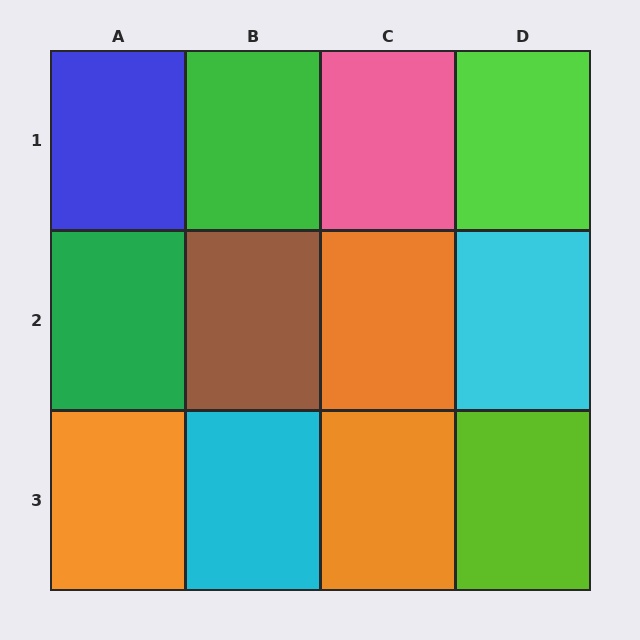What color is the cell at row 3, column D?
Lime.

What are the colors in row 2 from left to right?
Green, brown, orange, cyan.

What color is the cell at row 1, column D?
Lime.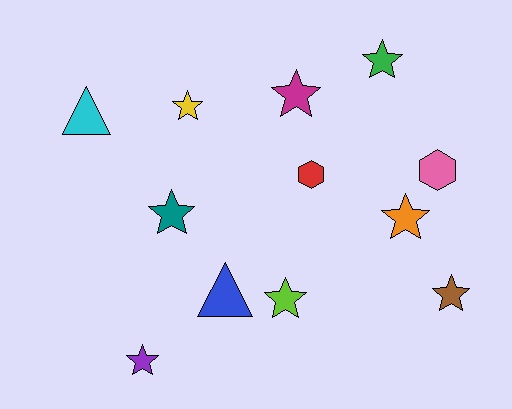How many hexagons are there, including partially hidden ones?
There are 2 hexagons.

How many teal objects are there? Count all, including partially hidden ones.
There is 1 teal object.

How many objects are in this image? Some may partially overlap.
There are 12 objects.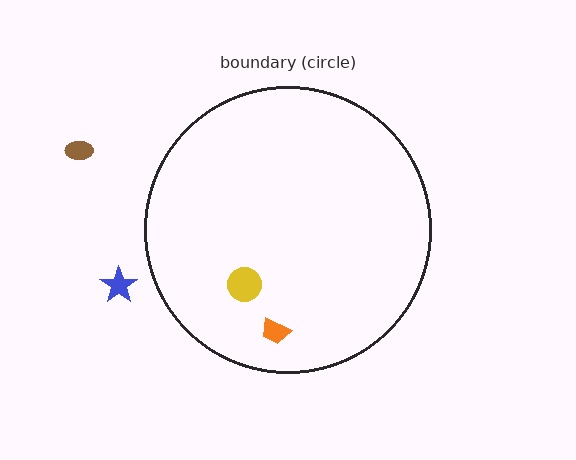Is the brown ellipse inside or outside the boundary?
Outside.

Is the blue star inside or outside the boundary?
Outside.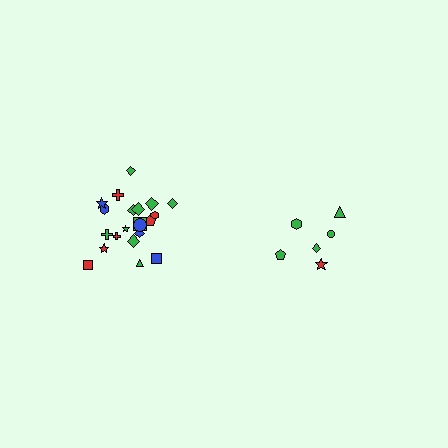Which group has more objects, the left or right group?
The left group.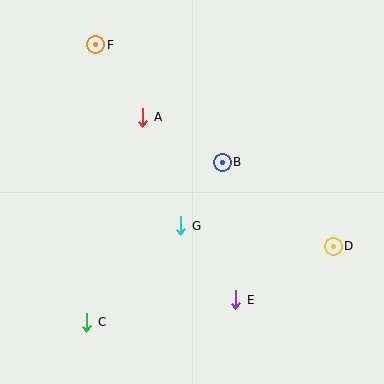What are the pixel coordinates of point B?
Point B is at (222, 162).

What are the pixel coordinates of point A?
Point A is at (143, 117).